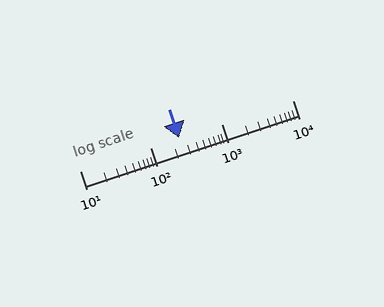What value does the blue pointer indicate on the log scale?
The pointer indicates approximately 250.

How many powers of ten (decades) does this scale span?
The scale spans 3 decades, from 10 to 10000.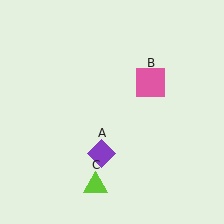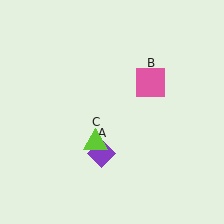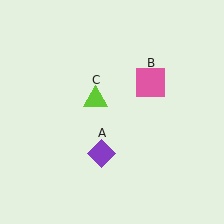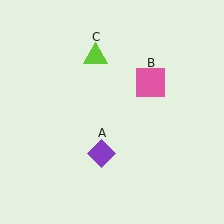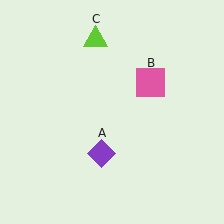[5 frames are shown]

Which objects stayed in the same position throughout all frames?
Purple diamond (object A) and pink square (object B) remained stationary.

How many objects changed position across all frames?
1 object changed position: lime triangle (object C).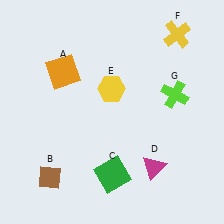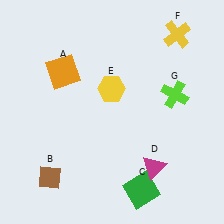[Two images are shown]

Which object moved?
The green square (C) moved right.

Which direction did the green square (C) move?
The green square (C) moved right.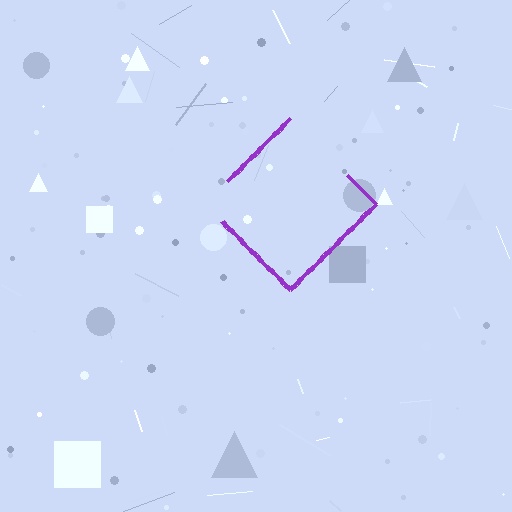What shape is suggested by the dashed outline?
The dashed outline suggests a diamond.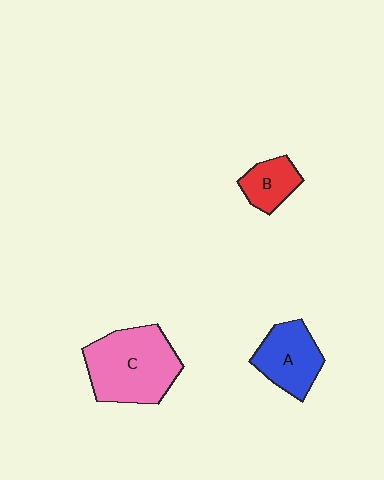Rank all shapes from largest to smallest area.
From largest to smallest: C (pink), A (blue), B (red).